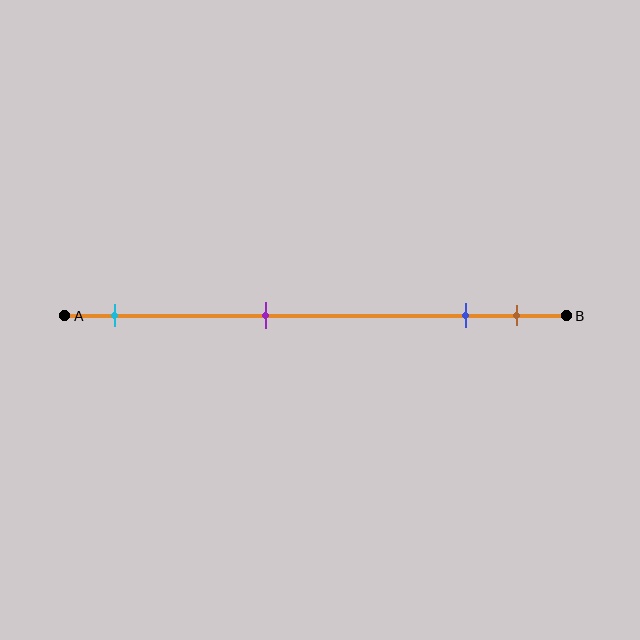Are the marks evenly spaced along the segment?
No, the marks are not evenly spaced.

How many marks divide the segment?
There are 4 marks dividing the segment.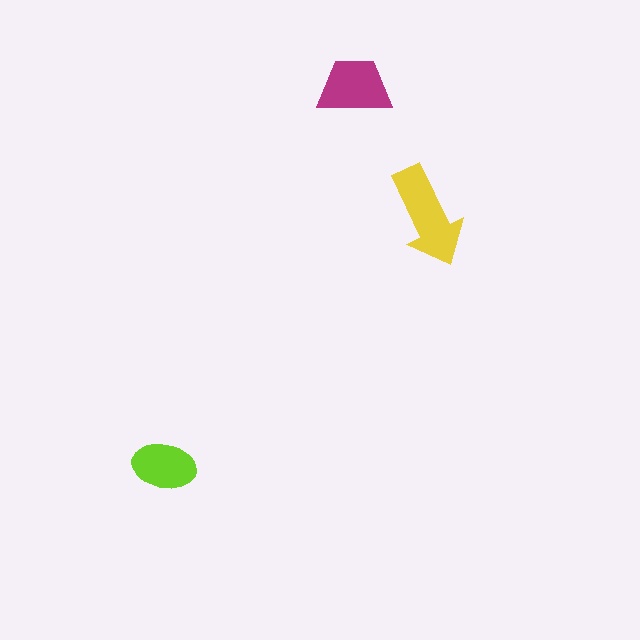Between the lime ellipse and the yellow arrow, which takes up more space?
The yellow arrow.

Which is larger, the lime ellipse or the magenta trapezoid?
The magenta trapezoid.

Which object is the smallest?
The lime ellipse.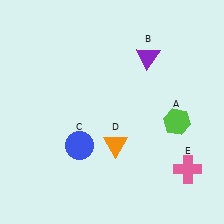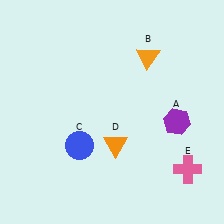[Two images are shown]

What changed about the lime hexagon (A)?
In Image 1, A is lime. In Image 2, it changed to purple.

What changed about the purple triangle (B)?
In Image 1, B is purple. In Image 2, it changed to orange.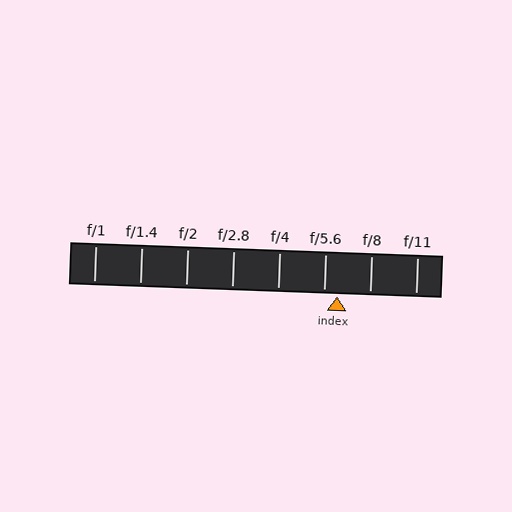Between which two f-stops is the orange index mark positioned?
The index mark is between f/5.6 and f/8.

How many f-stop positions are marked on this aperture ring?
There are 8 f-stop positions marked.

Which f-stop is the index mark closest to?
The index mark is closest to f/5.6.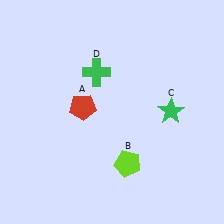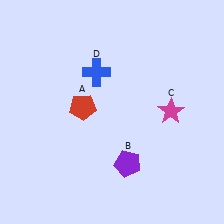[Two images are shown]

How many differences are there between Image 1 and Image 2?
There are 3 differences between the two images.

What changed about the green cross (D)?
In Image 1, D is green. In Image 2, it changed to blue.